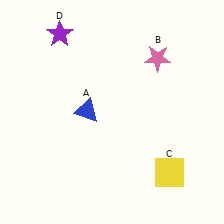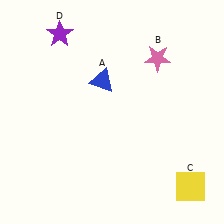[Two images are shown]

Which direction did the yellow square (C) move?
The yellow square (C) moved right.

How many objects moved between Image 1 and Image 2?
2 objects moved between the two images.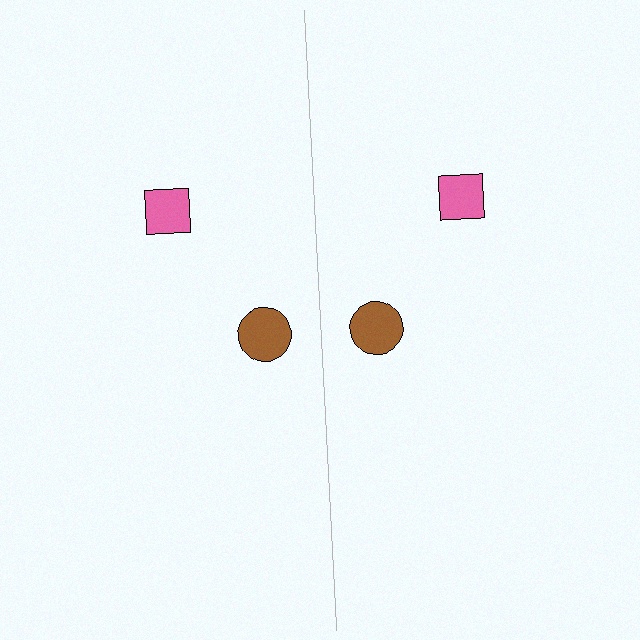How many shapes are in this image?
There are 4 shapes in this image.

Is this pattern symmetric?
Yes, this pattern has bilateral (reflection) symmetry.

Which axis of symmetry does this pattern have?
The pattern has a vertical axis of symmetry running through the center of the image.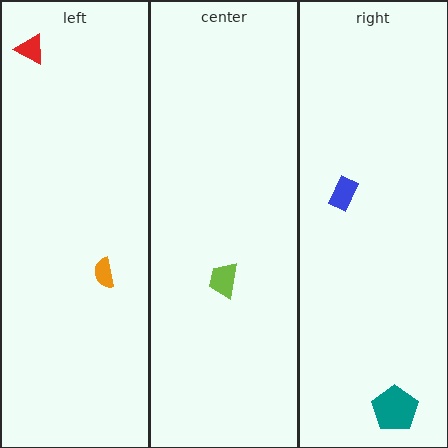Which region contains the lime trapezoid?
The center region.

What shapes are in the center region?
The lime trapezoid.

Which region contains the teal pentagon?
The right region.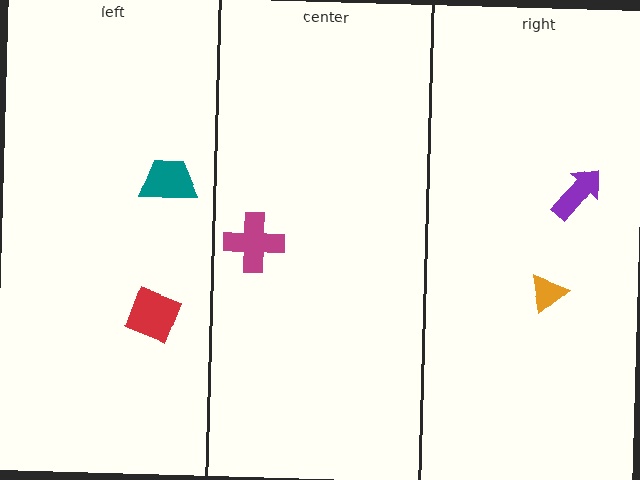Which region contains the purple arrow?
The right region.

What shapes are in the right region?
The orange triangle, the purple arrow.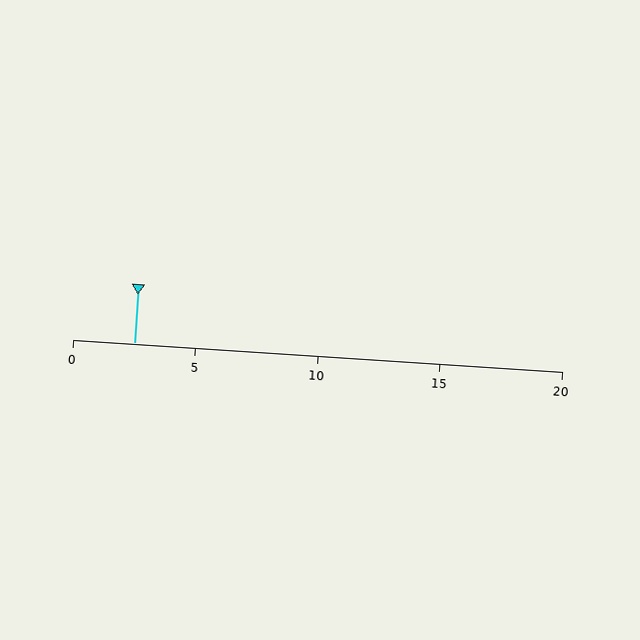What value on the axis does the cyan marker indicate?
The marker indicates approximately 2.5.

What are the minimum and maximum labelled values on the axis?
The axis runs from 0 to 20.